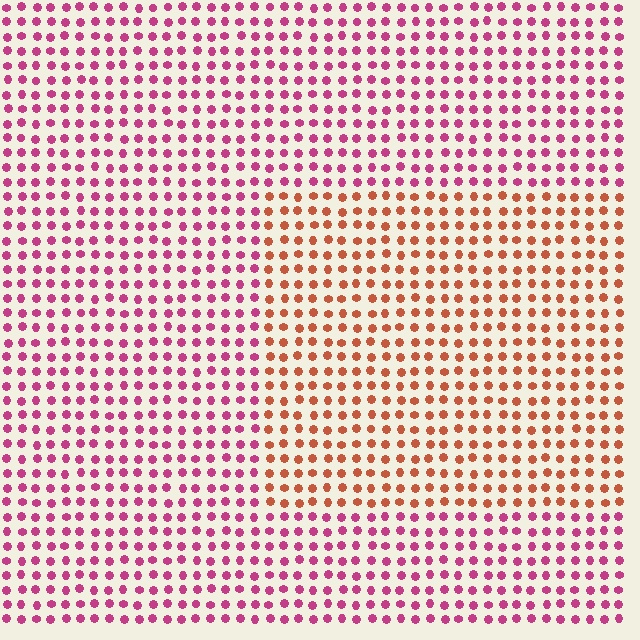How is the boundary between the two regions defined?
The boundary is defined purely by a slight shift in hue (about 46 degrees). Spacing, size, and orientation are identical on both sides.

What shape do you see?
I see a rectangle.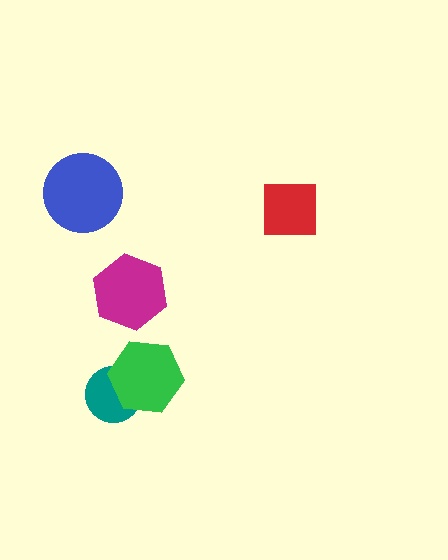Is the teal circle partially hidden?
Yes, it is partially covered by another shape.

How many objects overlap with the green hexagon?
1 object overlaps with the green hexagon.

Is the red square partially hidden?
No, no other shape covers it.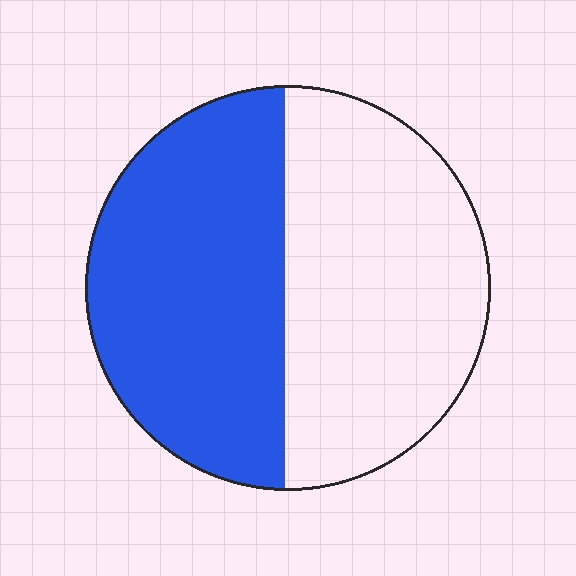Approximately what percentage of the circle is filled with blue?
Approximately 50%.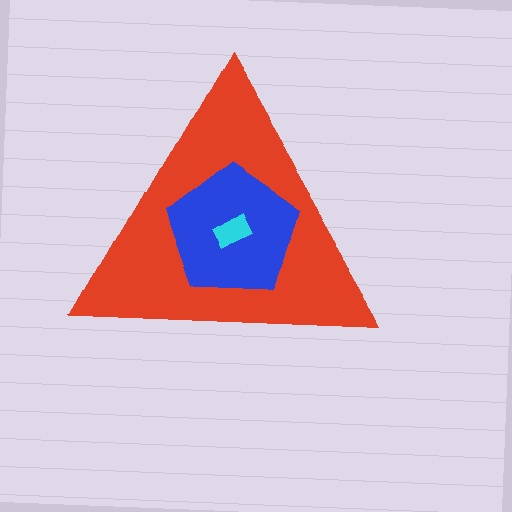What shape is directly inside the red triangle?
The blue pentagon.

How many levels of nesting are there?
3.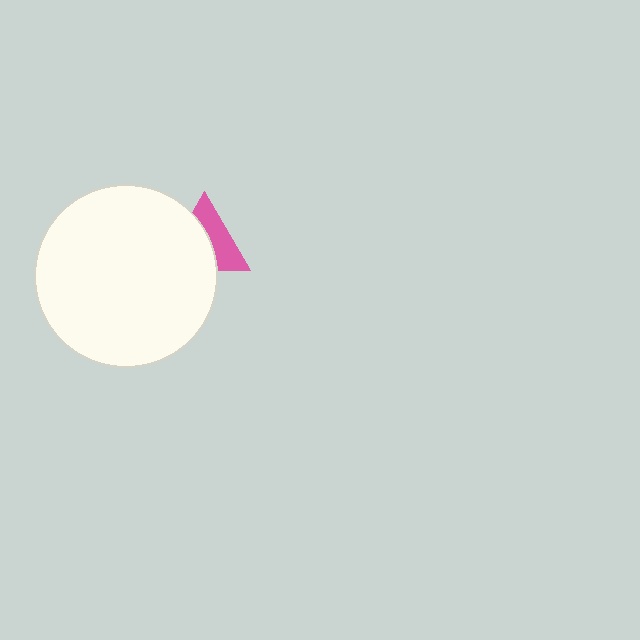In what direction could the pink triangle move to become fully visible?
The pink triangle could move right. That would shift it out from behind the white circle entirely.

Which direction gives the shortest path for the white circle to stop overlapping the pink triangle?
Moving left gives the shortest separation.